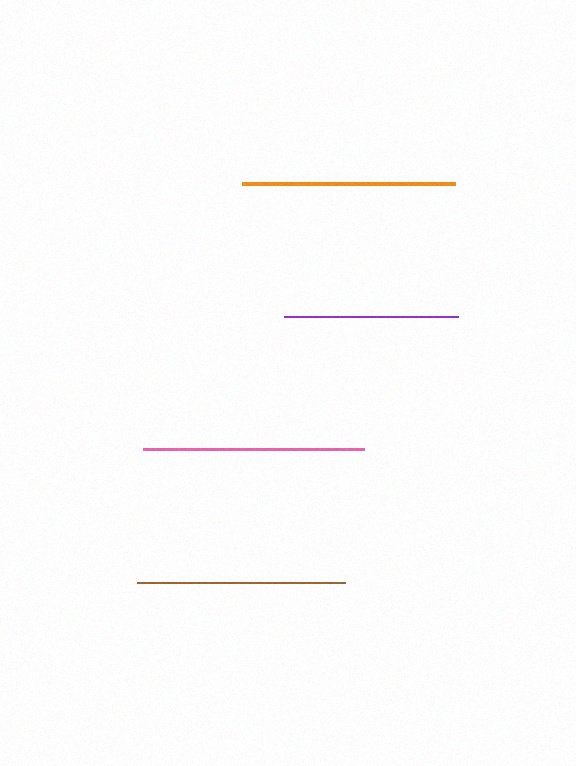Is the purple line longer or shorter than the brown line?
The brown line is longer than the purple line.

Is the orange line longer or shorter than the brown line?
The orange line is longer than the brown line.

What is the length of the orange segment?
The orange segment is approximately 214 pixels long.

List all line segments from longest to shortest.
From longest to shortest: pink, orange, brown, purple.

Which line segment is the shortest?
The purple line is the shortest at approximately 173 pixels.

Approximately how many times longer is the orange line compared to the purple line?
The orange line is approximately 1.2 times the length of the purple line.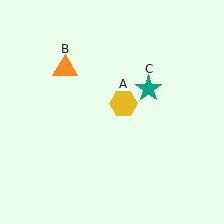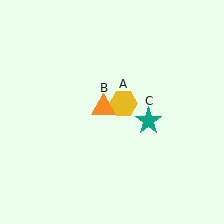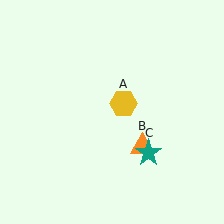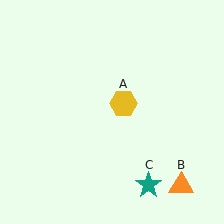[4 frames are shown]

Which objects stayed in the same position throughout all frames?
Yellow hexagon (object A) remained stationary.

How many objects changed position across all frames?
2 objects changed position: orange triangle (object B), teal star (object C).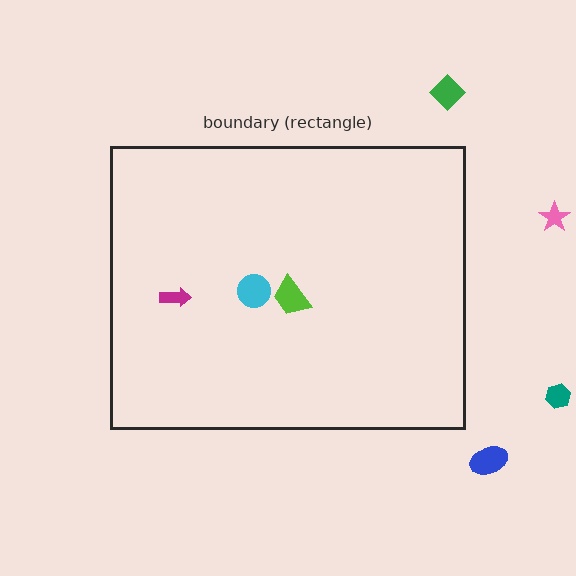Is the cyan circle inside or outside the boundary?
Inside.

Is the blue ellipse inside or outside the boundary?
Outside.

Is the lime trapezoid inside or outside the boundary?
Inside.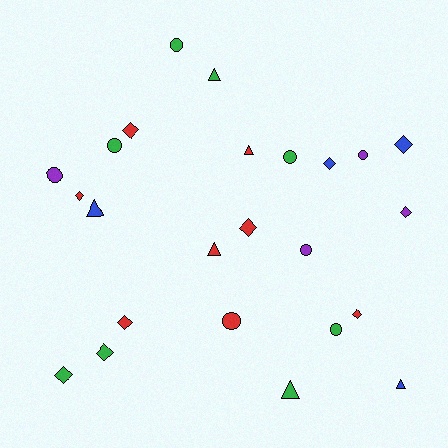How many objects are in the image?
There are 24 objects.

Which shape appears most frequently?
Diamond, with 10 objects.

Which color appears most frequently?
Green, with 8 objects.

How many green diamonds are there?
There are 2 green diamonds.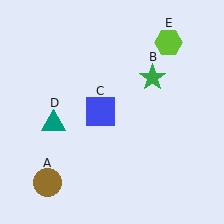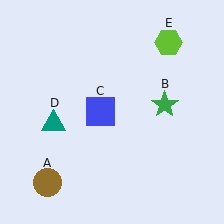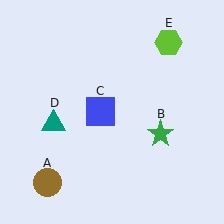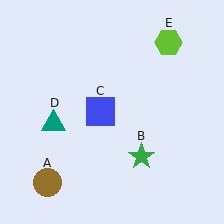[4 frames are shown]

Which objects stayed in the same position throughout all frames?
Brown circle (object A) and blue square (object C) and teal triangle (object D) and lime hexagon (object E) remained stationary.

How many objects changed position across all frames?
1 object changed position: green star (object B).